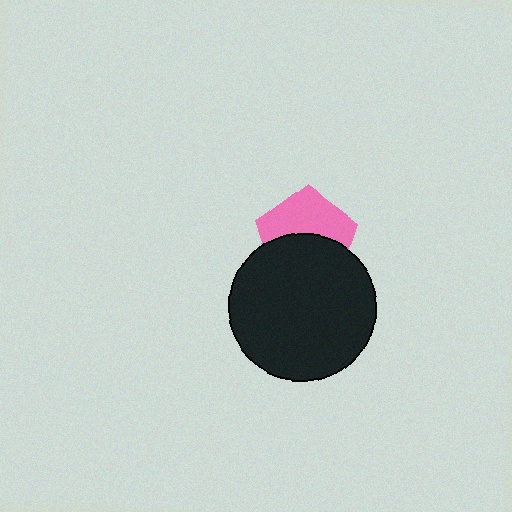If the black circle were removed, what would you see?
You would see the complete pink pentagon.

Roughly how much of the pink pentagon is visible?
About half of it is visible (roughly 49%).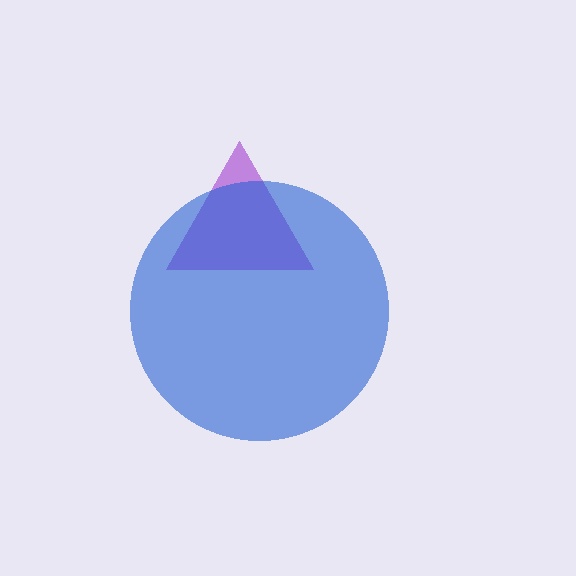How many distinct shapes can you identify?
There are 2 distinct shapes: a purple triangle, a blue circle.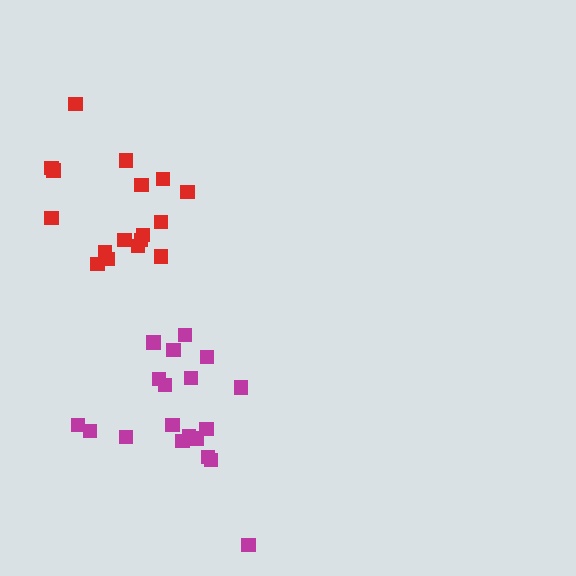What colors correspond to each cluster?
The clusters are colored: red, magenta.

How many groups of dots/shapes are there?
There are 2 groups.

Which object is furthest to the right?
The magenta cluster is rightmost.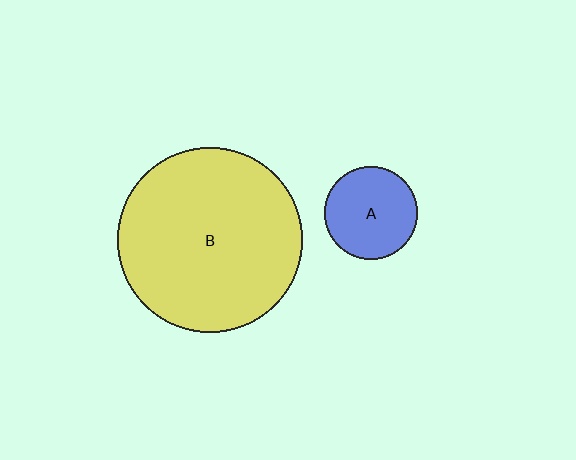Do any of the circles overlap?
No, none of the circles overlap.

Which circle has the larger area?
Circle B (yellow).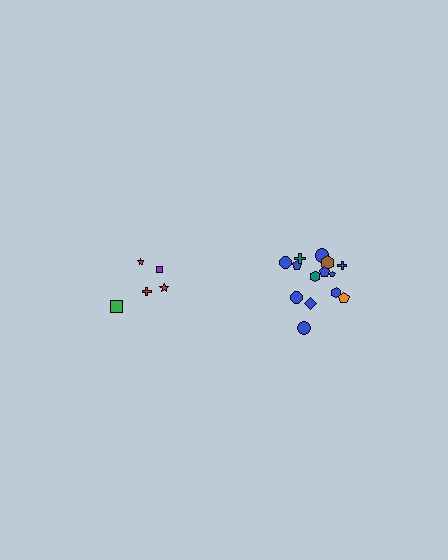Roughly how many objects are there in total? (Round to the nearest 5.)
Roughly 20 objects in total.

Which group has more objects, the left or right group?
The right group.